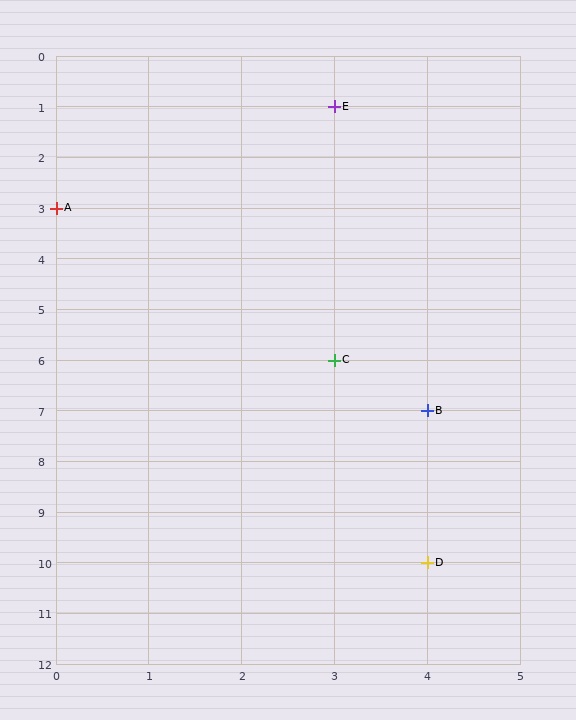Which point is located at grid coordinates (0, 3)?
Point A is at (0, 3).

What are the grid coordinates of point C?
Point C is at grid coordinates (3, 6).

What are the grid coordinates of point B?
Point B is at grid coordinates (4, 7).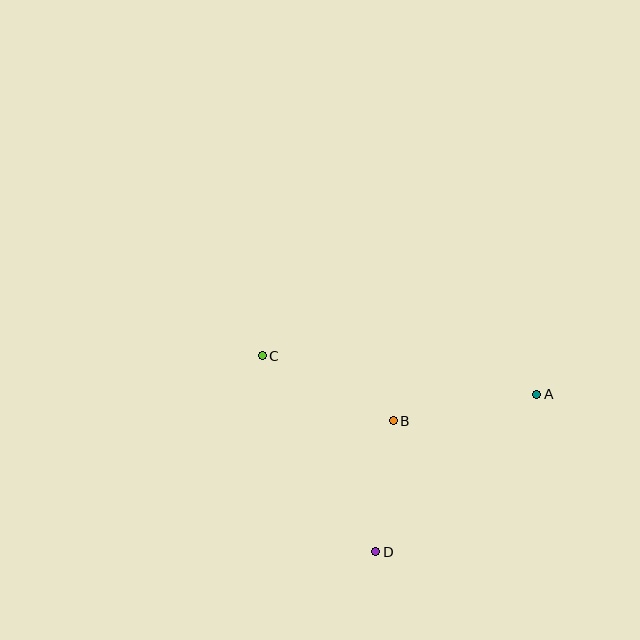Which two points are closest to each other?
Points B and D are closest to each other.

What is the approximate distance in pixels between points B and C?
The distance between B and C is approximately 146 pixels.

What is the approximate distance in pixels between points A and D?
The distance between A and D is approximately 225 pixels.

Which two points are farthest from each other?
Points A and C are farthest from each other.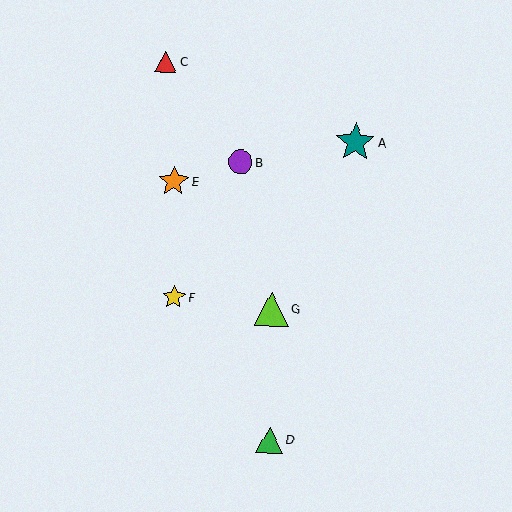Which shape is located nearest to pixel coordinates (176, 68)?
The red triangle (labeled C) at (166, 62) is nearest to that location.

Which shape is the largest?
The teal star (labeled A) is the largest.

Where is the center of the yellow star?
The center of the yellow star is at (174, 297).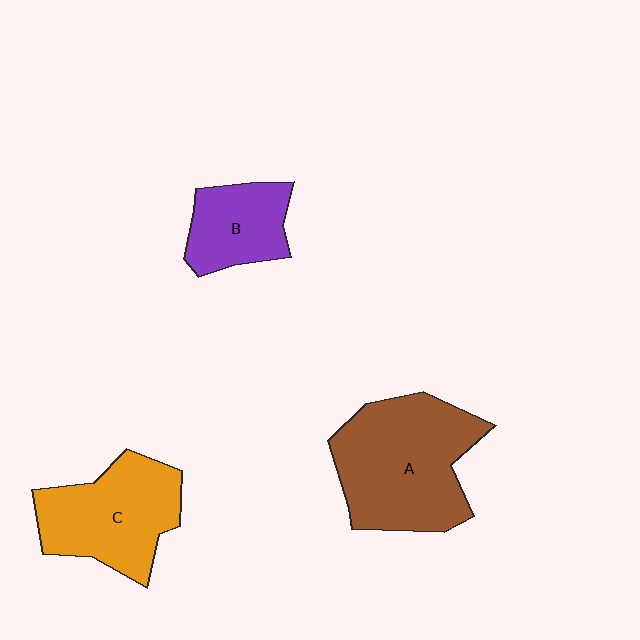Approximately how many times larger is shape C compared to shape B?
Approximately 1.6 times.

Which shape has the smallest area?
Shape B (purple).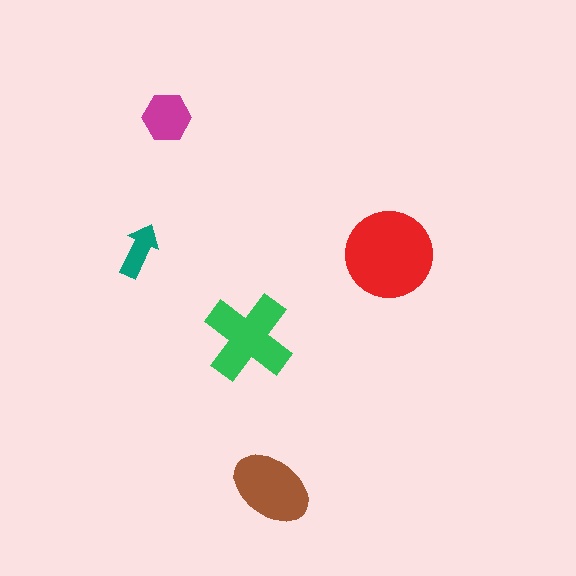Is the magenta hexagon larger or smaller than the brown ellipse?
Smaller.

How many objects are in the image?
There are 5 objects in the image.